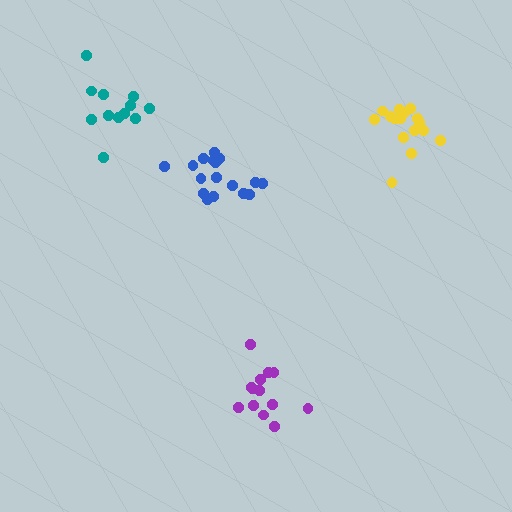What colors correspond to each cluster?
The clusters are colored: purple, yellow, teal, blue.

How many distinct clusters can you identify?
There are 4 distinct clusters.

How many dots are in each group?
Group 1: 13 dots, Group 2: 17 dots, Group 3: 13 dots, Group 4: 17 dots (60 total).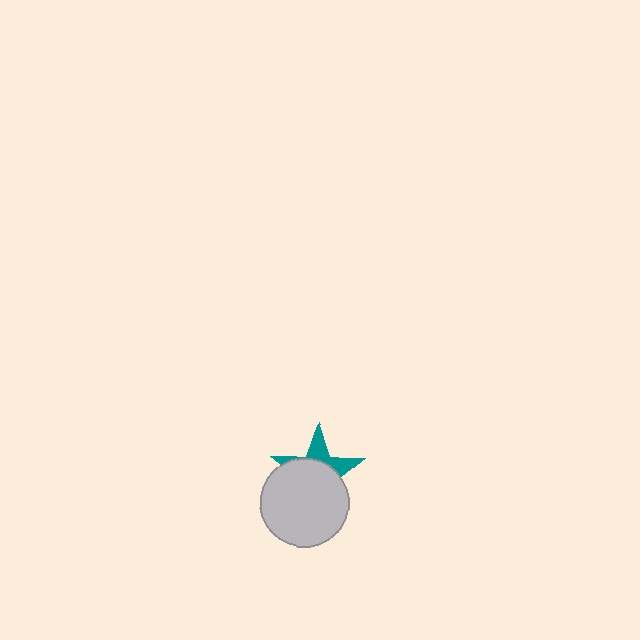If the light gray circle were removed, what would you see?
You would see the complete teal star.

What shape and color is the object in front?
The object in front is a light gray circle.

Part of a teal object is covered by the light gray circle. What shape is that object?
It is a star.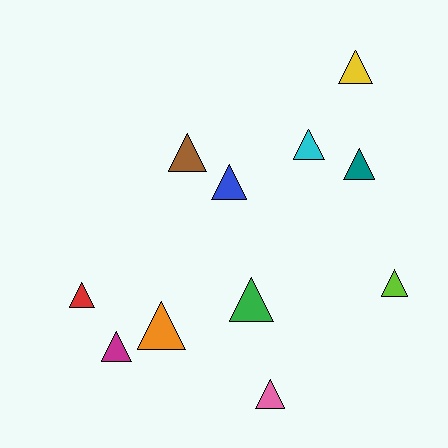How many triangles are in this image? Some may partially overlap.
There are 11 triangles.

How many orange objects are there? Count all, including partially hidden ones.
There is 1 orange object.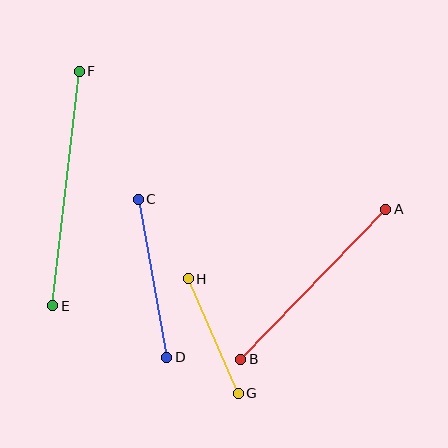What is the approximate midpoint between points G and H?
The midpoint is at approximately (213, 336) pixels.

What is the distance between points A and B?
The distance is approximately 209 pixels.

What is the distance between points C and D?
The distance is approximately 161 pixels.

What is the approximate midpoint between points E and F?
The midpoint is at approximately (66, 189) pixels.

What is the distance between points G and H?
The distance is approximately 125 pixels.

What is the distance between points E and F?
The distance is approximately 236 pixels.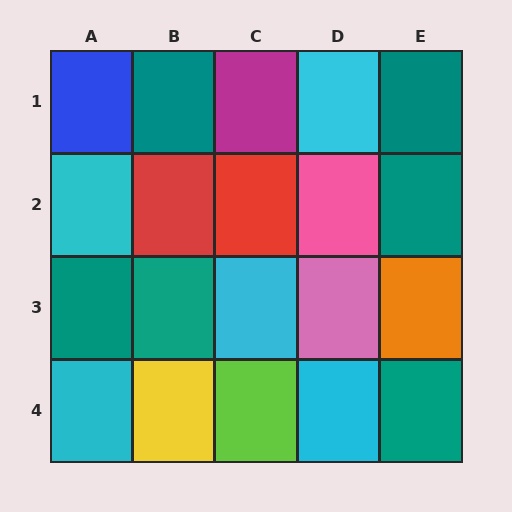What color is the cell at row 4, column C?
Lime.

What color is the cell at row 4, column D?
Cyan.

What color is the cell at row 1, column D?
Cyan.